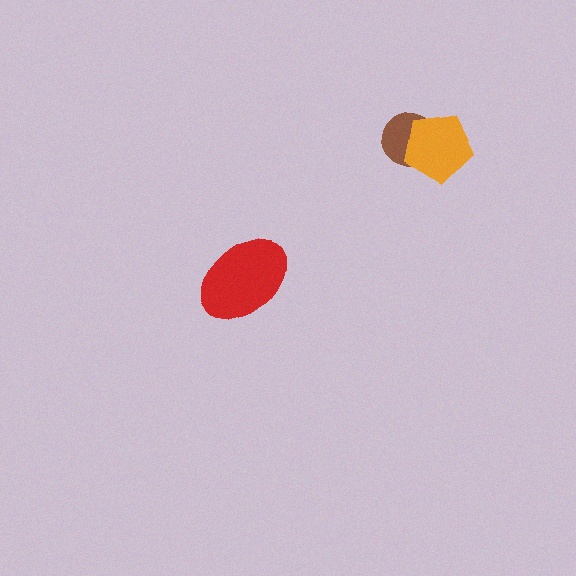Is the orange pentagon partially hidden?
No, no other shape covers it.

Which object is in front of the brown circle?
The orange pentagon is in front of the brown circle.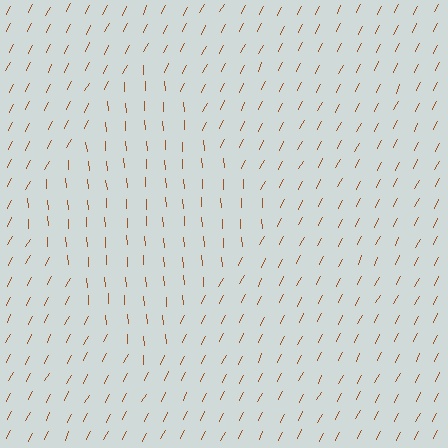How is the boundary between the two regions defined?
The boundary is defined purely by a change in line orientation (approximately 31 degrees difference). All lines are the same color and thickness.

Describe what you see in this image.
The image is filled with small brown line segments. A diamond region in the image has lines oriented differently from the surrounding lines, creating a visible texture boundary.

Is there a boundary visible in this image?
Yes, there is a texture boundary formed by a change in line orientation.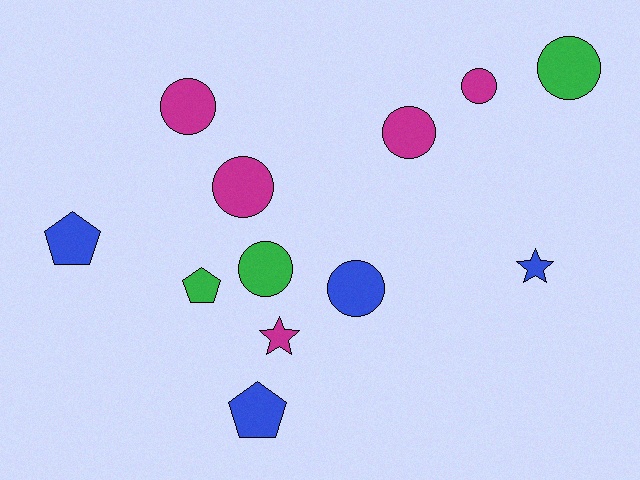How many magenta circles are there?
There are 4 magenta circles.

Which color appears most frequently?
Magenta, with 5 objects.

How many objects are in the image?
There are 12 objects.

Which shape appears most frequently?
Circle, with 7 objects.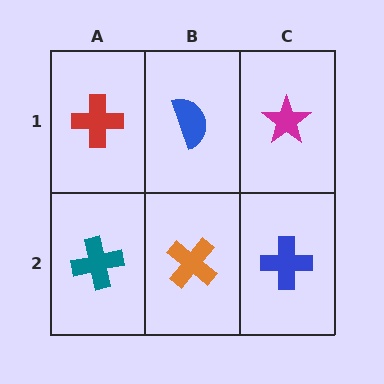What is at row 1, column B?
A blue semicircle.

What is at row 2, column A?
A teal cross.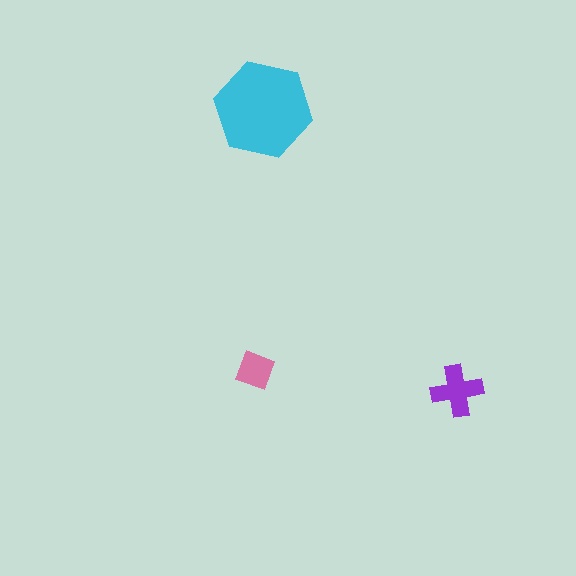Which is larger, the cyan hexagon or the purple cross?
The cyan hexagon.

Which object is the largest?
The cyan hexagon.